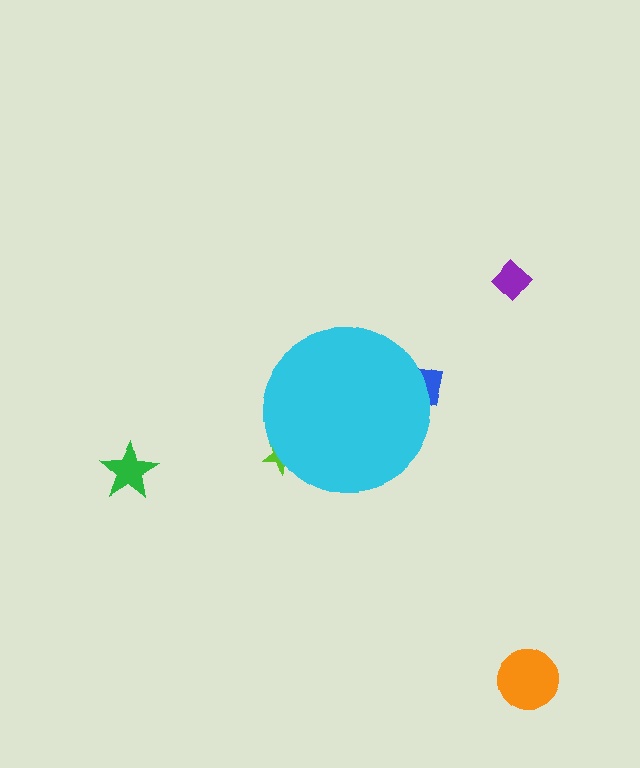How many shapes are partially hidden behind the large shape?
2 shapes are partially hidden.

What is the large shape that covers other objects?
A cyan circle.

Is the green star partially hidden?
No, the green star is fully visible.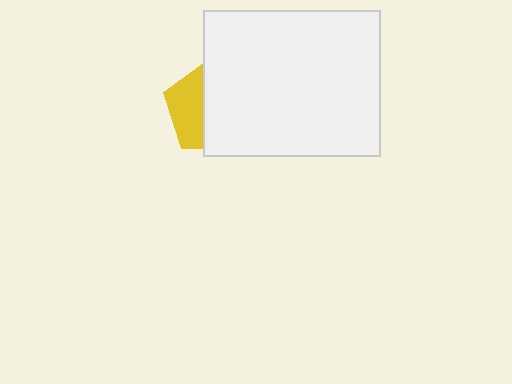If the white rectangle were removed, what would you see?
You would see the complete yellow pentagon.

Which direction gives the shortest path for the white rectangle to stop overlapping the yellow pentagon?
Moving right gives the shortest separation.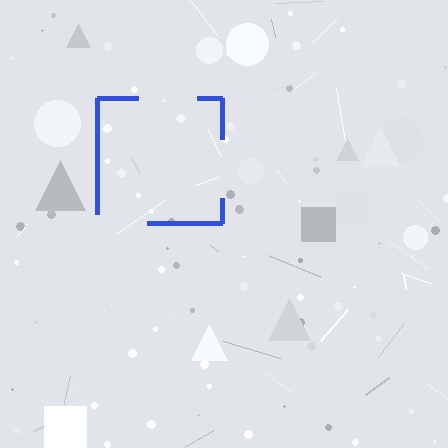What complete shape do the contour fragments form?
The contour fragments form a square.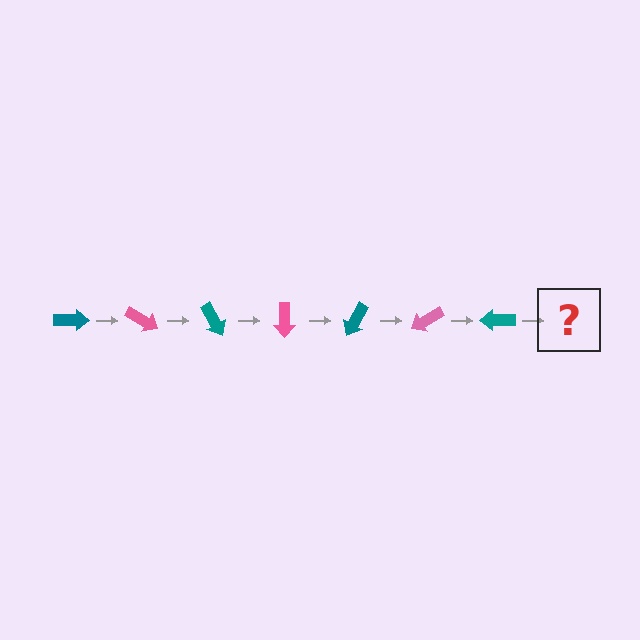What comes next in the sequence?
The next element should be a pink arrow, rotated 210 degrees from the start.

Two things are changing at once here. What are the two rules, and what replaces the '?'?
The two rules are that it rotates 30 degrees each step and the color cycles through teal and pink. The '?' should be a pink arrow, rotated 210 degrees from the start.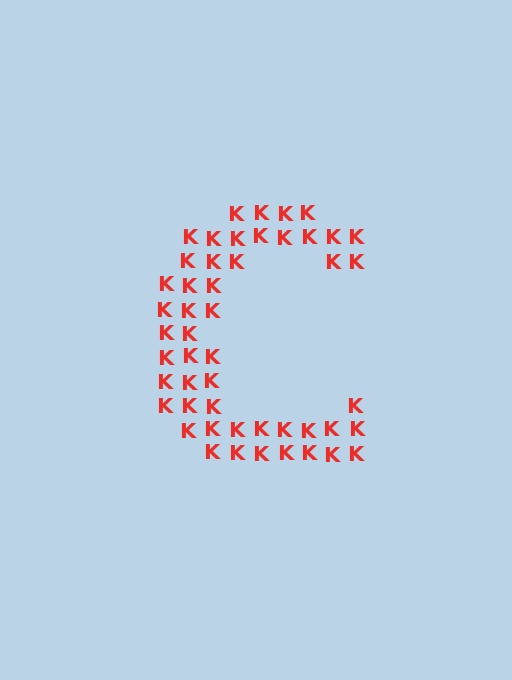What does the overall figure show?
The overall figure shows the letter C.